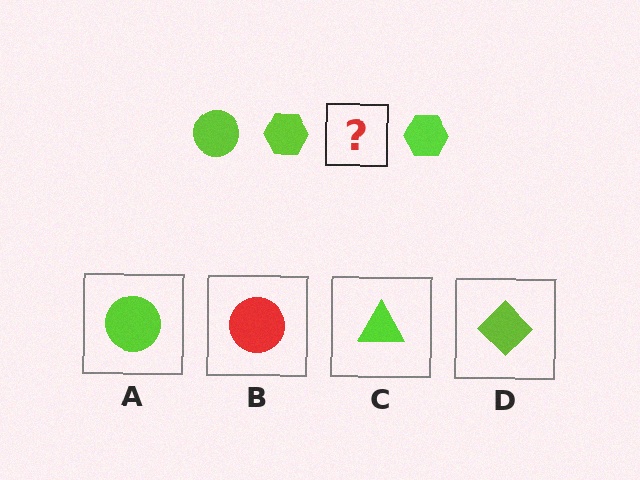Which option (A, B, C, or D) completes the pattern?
A.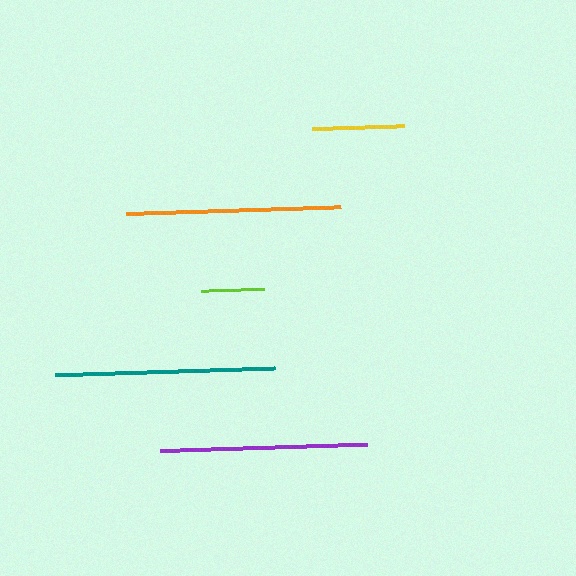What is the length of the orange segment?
The orange segment is approximately 215 pixels long.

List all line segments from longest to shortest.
From longest to shortest: teal, orange, purple, yellow, lime.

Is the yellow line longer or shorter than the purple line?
The purple line is longer than the yellow line.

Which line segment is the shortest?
The lime line is the shortest at approximately 63 pixels.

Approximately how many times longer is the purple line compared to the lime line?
The purple line is approximately 3.3 times the length of the lime line.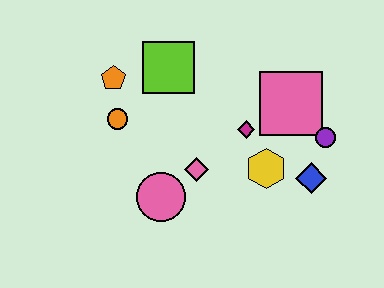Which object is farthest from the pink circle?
The purple circle is farthest from the pink circle.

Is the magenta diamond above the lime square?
No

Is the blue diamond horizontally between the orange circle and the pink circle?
No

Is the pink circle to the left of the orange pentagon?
No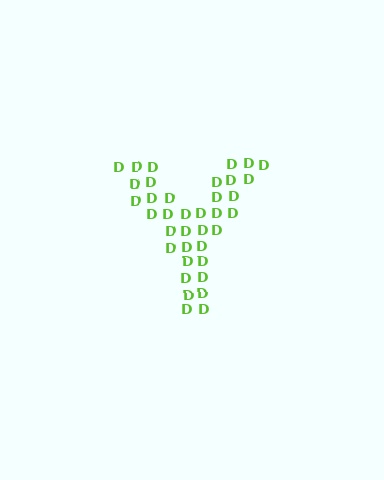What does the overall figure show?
The overall figure shows the letter Y.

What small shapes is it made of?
It is made of small letter D's.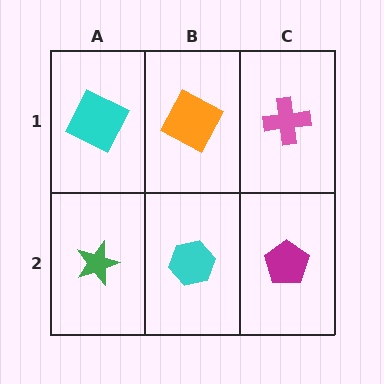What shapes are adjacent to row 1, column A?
A green star (row 2, column A), an orange square (row 1, column B).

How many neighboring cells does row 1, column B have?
3.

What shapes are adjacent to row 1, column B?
A cyan hexagon (row 2, column B), a cyan square (row 1, column A), a pink cross (row 1, column C).